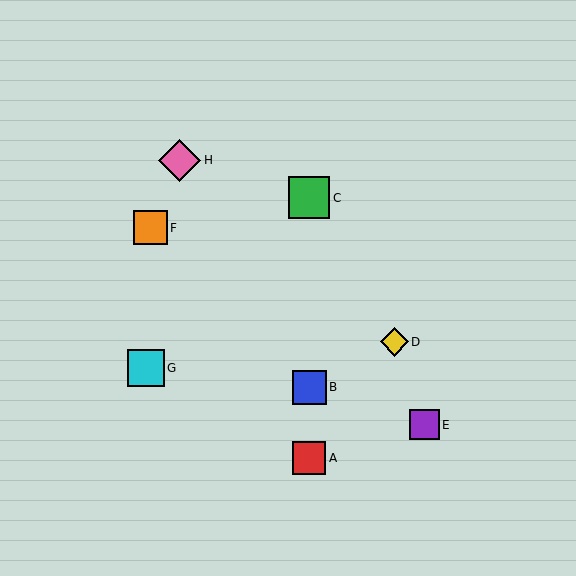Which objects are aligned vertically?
Objects A, B, C are aligned vertically.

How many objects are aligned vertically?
3 objects (A, B, C) are aligned vertically.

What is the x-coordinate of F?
Object F is at x≈150.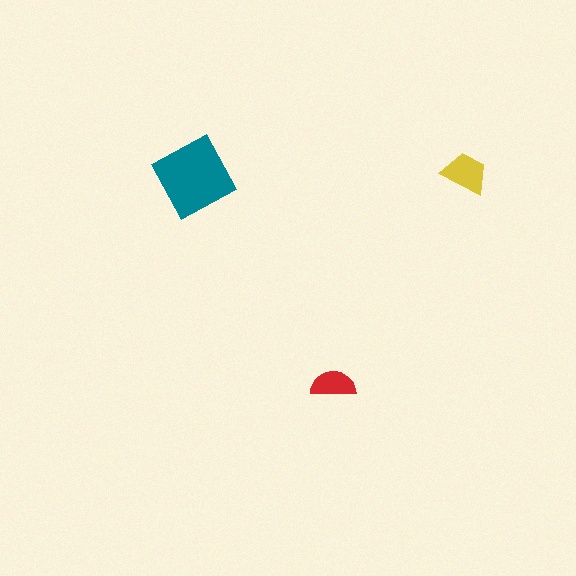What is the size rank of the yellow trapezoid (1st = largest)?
2nd.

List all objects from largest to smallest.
The teal square, the yellow trapezoid, the red semicircle.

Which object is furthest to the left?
The teal square is leftmost.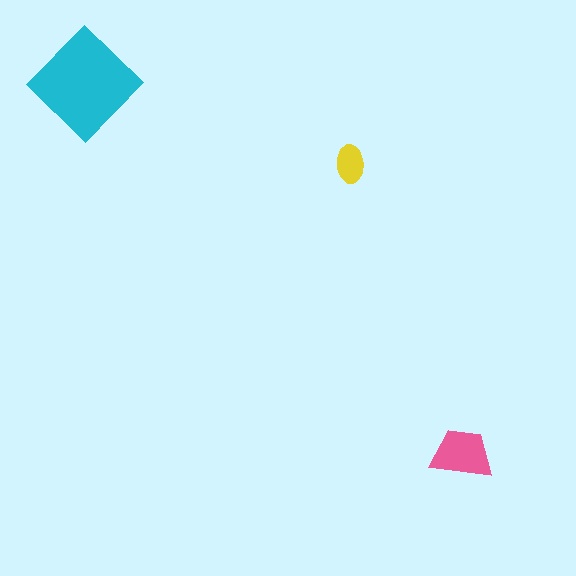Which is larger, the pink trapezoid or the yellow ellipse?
The pink trapezoid.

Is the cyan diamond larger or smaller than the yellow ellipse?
Larger.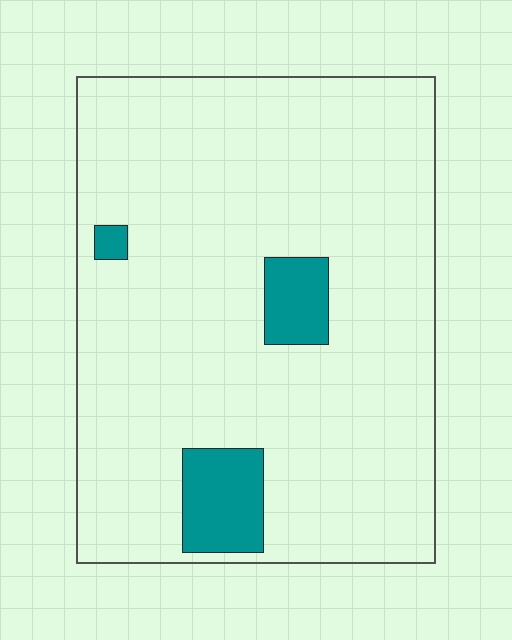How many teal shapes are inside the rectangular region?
3.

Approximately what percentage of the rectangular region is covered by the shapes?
Approximately 10%.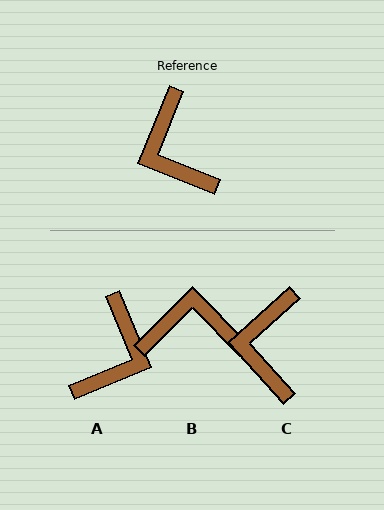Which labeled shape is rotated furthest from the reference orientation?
A, about 135 degrees away.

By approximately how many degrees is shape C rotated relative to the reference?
Approximately 26 degrees clockwise.